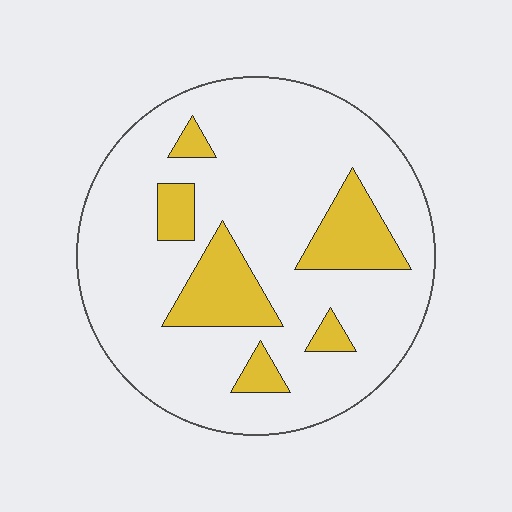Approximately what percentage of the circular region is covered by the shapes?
Approximately 20%.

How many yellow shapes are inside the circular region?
6.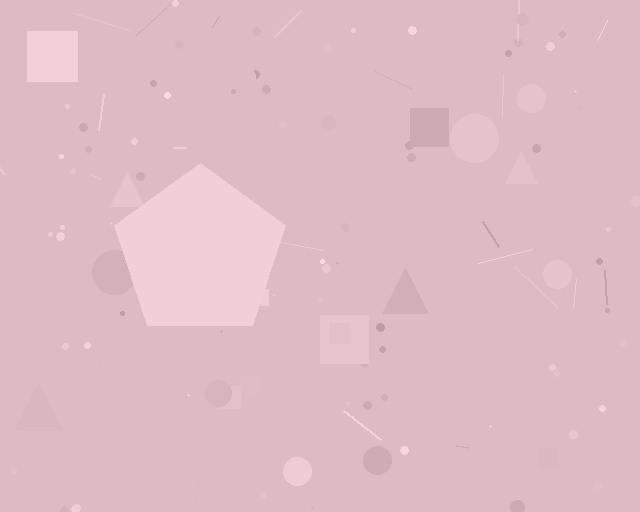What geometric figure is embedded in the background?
A pentagon is embedded in the background.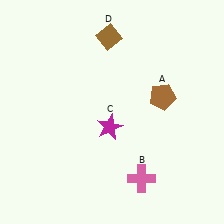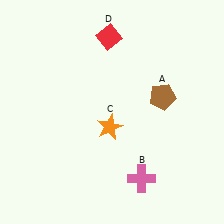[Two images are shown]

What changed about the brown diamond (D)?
In Image 1, D is brown. In Image 2, it changed to red.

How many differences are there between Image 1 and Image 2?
There are 2 differences between the two images.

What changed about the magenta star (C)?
In Image 1, C is magenta. In Image 2, it changed to orange.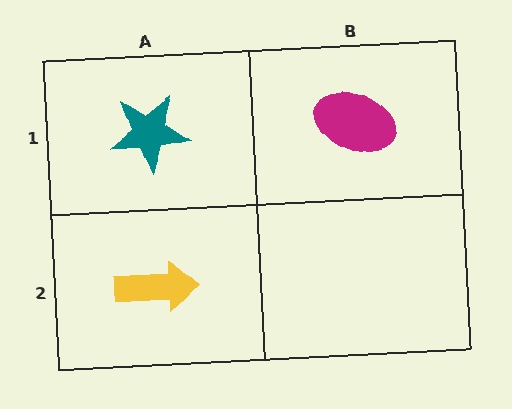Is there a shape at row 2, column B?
No, that cell is empty.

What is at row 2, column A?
A yellow arrow.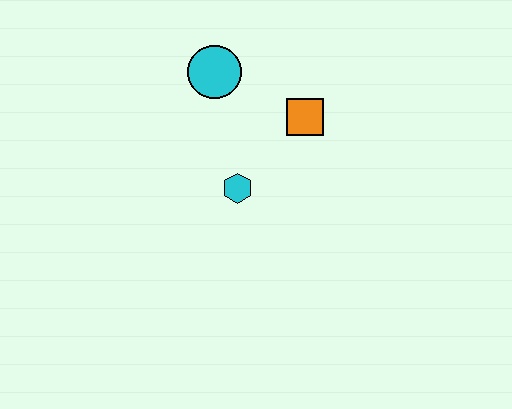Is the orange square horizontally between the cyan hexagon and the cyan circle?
No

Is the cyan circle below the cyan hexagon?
No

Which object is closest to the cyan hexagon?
The orange square is closest to the cyan hexagon.